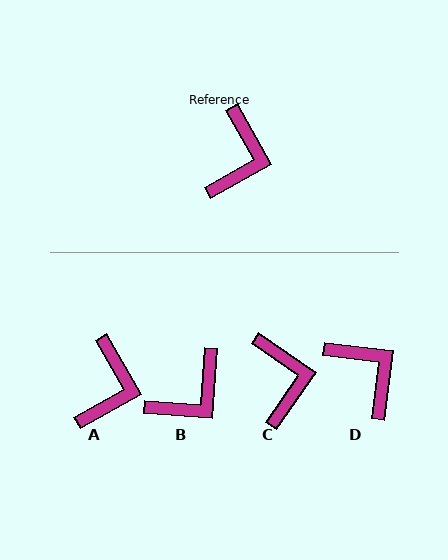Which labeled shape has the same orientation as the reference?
A.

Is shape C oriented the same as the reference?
No, it is off by about 26 degrees.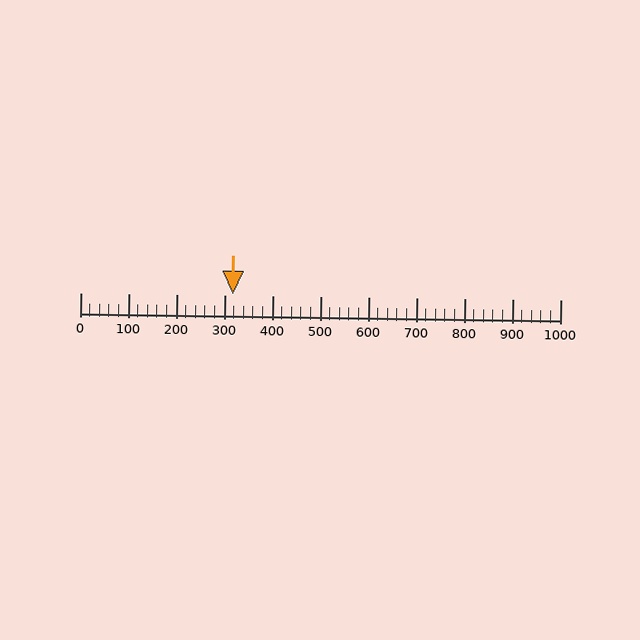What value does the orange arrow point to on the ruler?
The orange arrow points to approximately 317.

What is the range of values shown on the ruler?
The ruler shows values from 0 to 1000.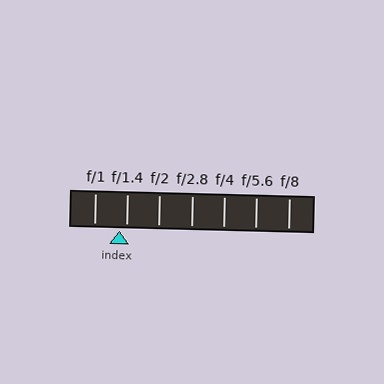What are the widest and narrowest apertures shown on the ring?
The widest aperture shown is f/1 and the narrowest is f/8.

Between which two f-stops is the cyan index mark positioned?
The index mark is between f/1 and f/1.4.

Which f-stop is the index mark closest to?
The index mark is closest to f/1.4.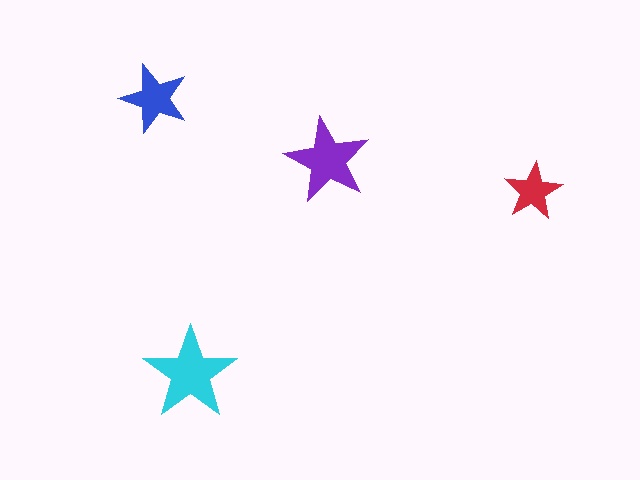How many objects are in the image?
There are 4 objects in the image.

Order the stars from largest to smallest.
the cyan one, the purple one, the blue one, the red one.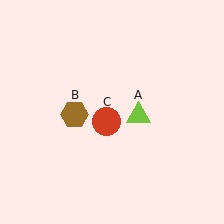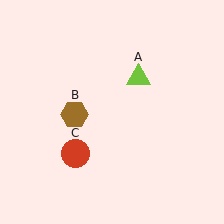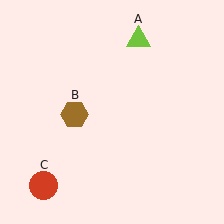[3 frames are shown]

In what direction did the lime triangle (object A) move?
The lime triangle (object A) moved up.